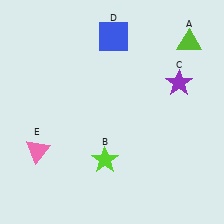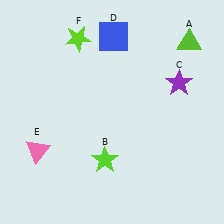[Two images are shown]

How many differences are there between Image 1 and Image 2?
There is 1 difference between the two images.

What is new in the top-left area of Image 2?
A lime star (F) was added in the top-left area of Image 2.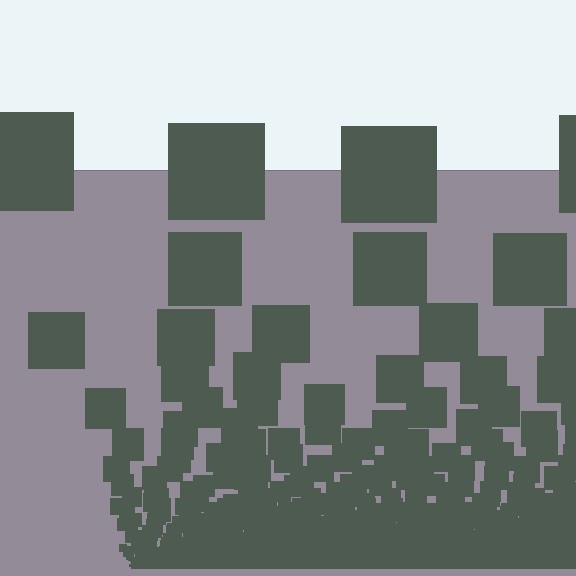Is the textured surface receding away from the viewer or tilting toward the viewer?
The surface appears to tilt toward the viewer. Texture elements get larger and sparser toward the top.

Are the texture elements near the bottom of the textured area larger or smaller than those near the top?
Smaller. The gradient is inverted — elements near the bottom are smaller and denser.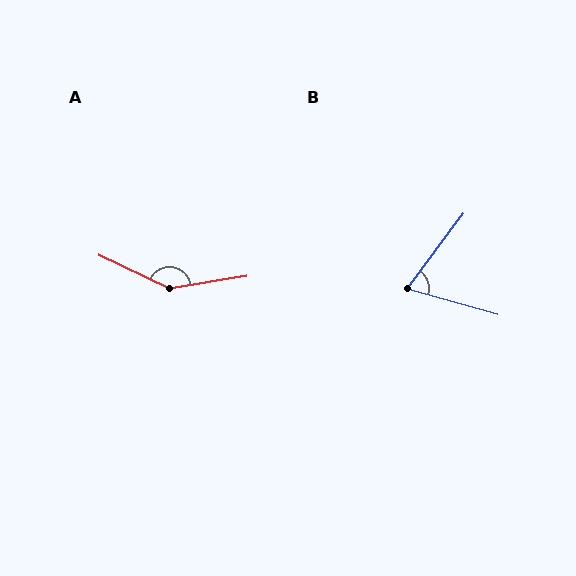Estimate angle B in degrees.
Approximately 69 degrees.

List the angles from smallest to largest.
B (69°), A (146°).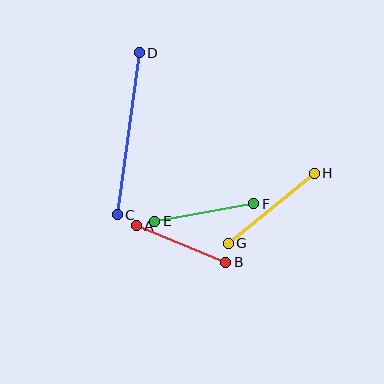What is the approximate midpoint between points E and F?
The midpoint is at approximately (204, 213) pixels.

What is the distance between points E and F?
The distance is approximately 100 pixels.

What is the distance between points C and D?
The distance is approximately 163 pixels.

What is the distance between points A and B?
The distance is approximately 97 pixels.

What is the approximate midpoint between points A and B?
The midpoint is at approximately (181, 244) pixels.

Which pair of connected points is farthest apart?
Points C and D are farthest apart.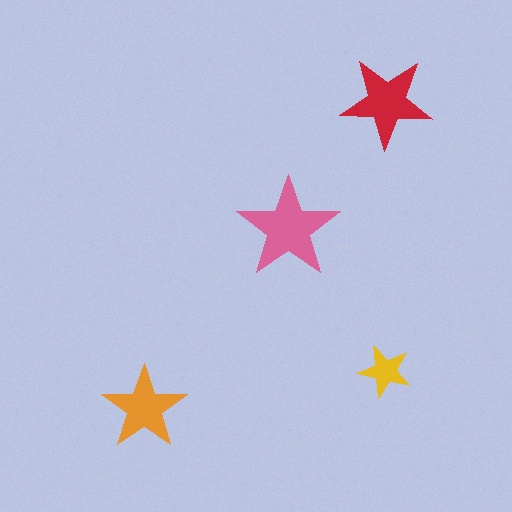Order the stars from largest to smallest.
the pink one, the red one, the orange one, the yellow one.